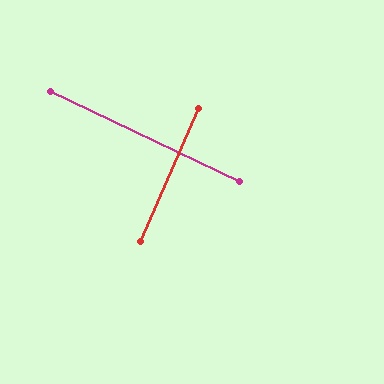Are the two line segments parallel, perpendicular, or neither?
Perpendicular — they meet at approximately 88°.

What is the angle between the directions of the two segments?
Approximately 88 degrees.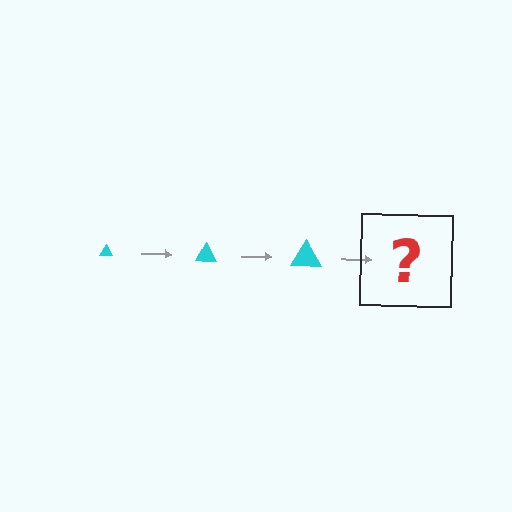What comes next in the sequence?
The next element should be a cyan triangle, larger than the previous one.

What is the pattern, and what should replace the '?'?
The pattern is that the triangle gets progressively larger each step. The '?' should be a cyan triangle, larger than the previous one.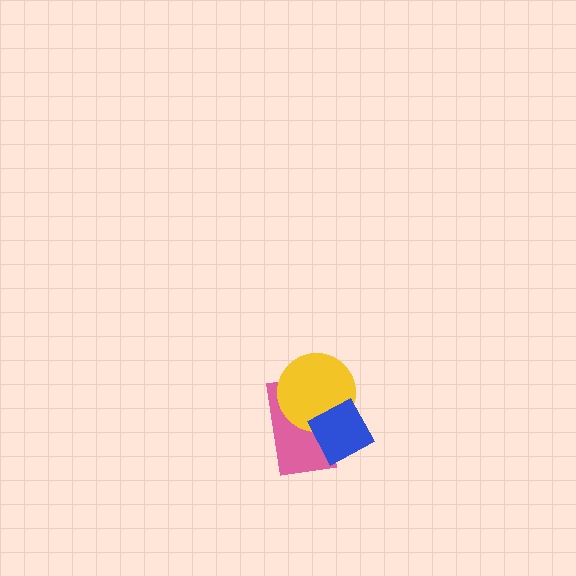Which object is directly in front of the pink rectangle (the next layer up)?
The yellow circle is directly in front of the pink rectangle.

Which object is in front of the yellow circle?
The blue diamond is in front of the yellow circle.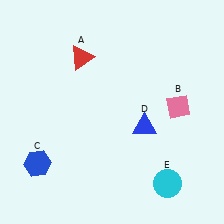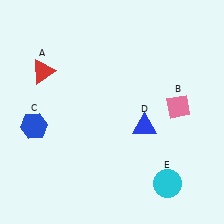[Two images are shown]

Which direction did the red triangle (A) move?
The red triangle (A) moved left.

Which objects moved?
The objects that moved are: the red triangle (A), the blue hexagon (C).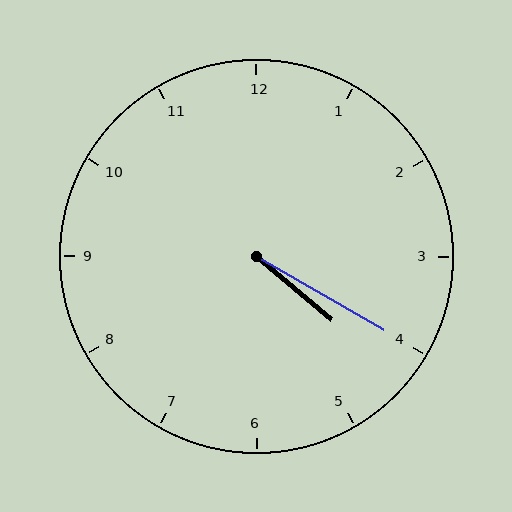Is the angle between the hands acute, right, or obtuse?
It is acute.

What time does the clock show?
4:20.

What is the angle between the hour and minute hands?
Approximately 10 degrees.